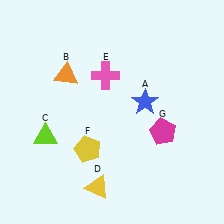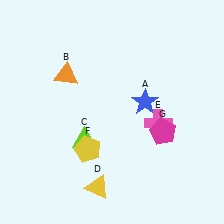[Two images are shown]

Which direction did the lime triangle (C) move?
The lime triangle (C) moved right.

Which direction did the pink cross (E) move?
The pink cross (E) moved right.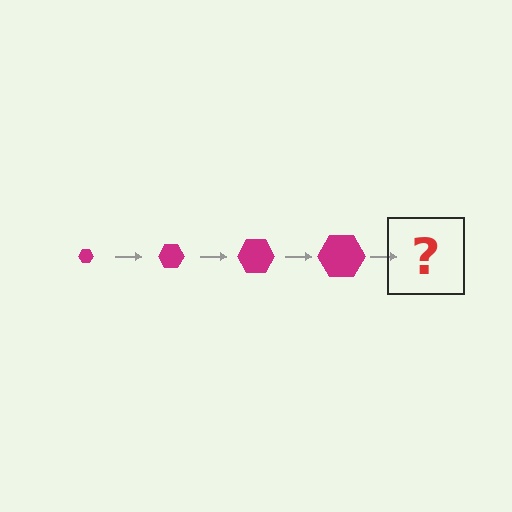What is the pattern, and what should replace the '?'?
The pattern is that the hexagon gets progressively larger each step. The '?' should be a magenta hexagon, larger than the previous one.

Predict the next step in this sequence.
The next step is a magenta hexagon, larger than the previous one.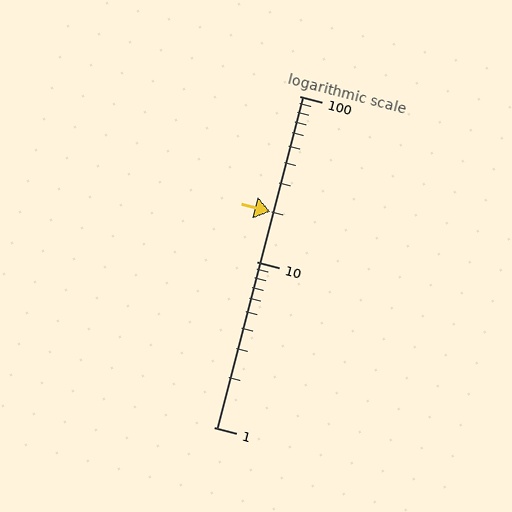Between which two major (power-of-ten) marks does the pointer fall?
The pointer is between 10 and 100.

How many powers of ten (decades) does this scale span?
The scale spans 2 decades, from 1 to 100.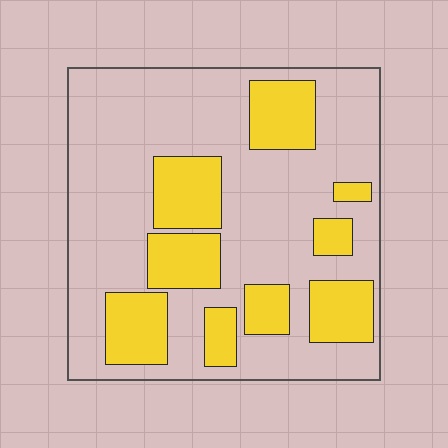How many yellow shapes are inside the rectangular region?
9.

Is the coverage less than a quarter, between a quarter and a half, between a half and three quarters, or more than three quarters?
Between a quarter and a half.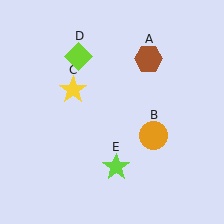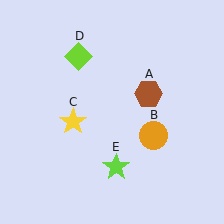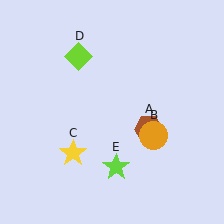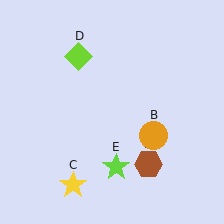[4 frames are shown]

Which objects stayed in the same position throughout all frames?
Orange circle (object B) and lime diamond (object D) and lime star (object E) remained stationary.